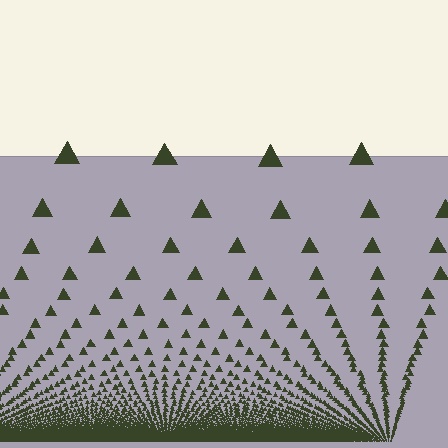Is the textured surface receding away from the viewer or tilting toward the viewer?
The surface appears to tilt toward the viewer. Texture elements get larger and sparser toward the top.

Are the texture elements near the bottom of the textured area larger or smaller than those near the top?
Smaller. The gradient is inverted — elements near the bottom are smaller and denser.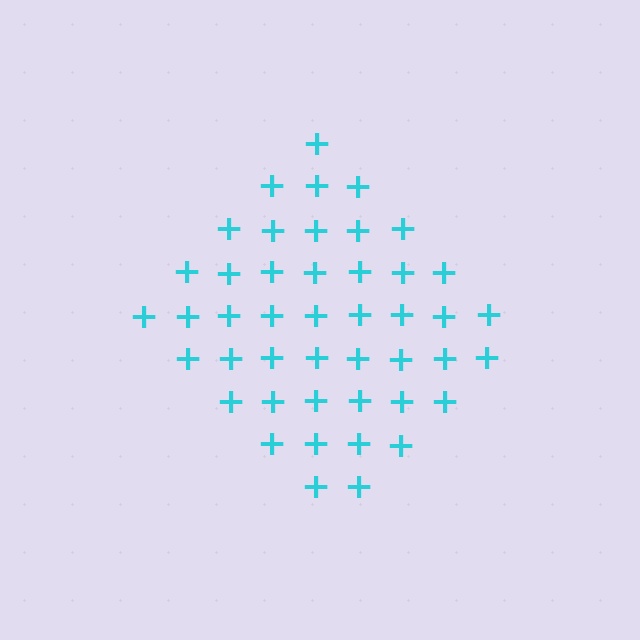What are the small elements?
The small elements are plus signs.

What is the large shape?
The large shape is a diamond.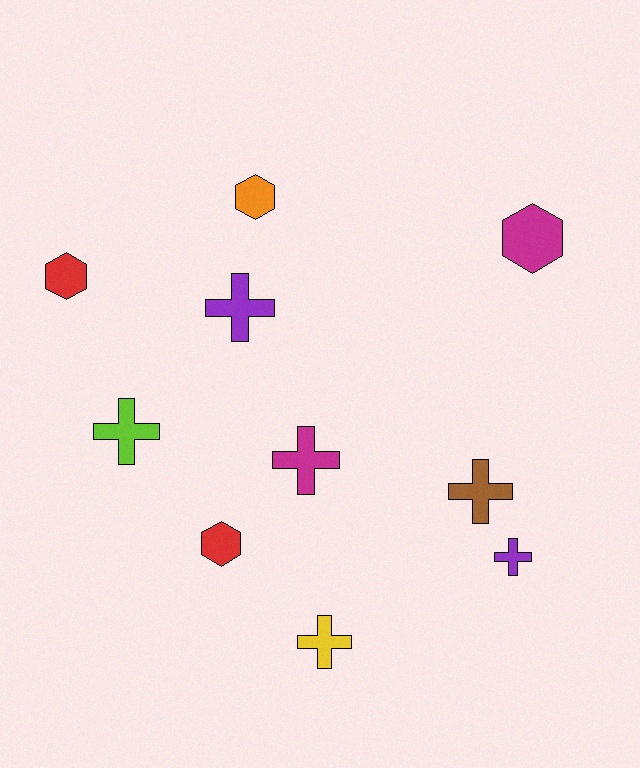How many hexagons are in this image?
There are 4 hexagons.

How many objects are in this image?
There are 10 objects.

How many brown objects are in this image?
There is 1 brown object.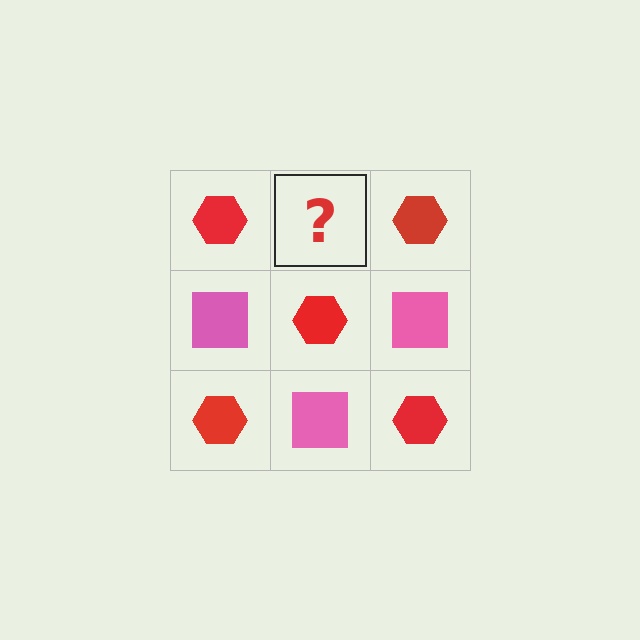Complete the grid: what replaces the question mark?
The question mark should be replaced with a pink square.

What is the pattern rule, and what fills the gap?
The rule is that it alternates red hexagon and pink square in a checkerboard pattern. The gap should be filled with a pink square.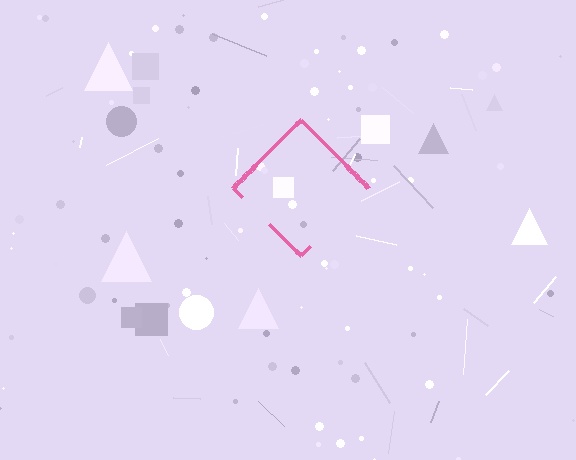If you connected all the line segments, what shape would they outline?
They would outline a diamond.